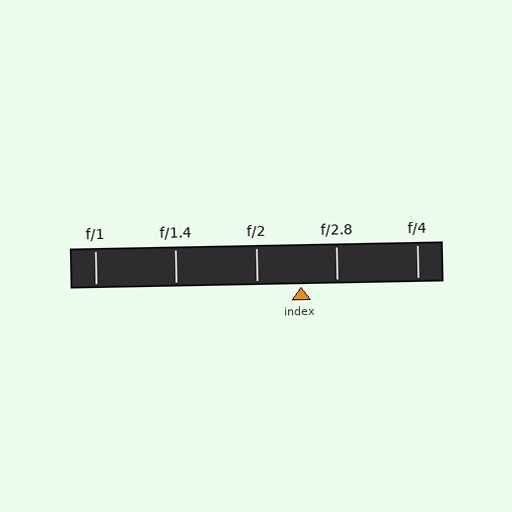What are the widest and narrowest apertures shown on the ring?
The widest aperture shown is f/1 and the narrowest is f/4.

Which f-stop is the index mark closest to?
The index mark is closest to f/2.8.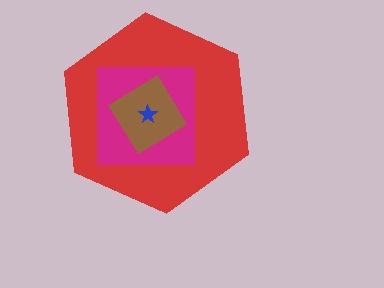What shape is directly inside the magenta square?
The brown diamond.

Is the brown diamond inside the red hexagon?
Yes.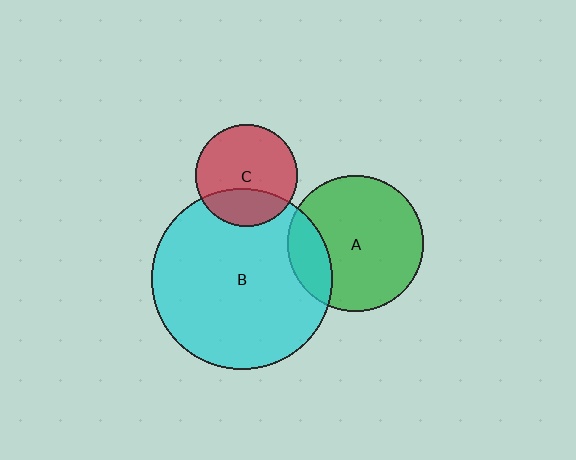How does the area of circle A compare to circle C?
Approximately 1.8 times.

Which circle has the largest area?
Circle B (cyan).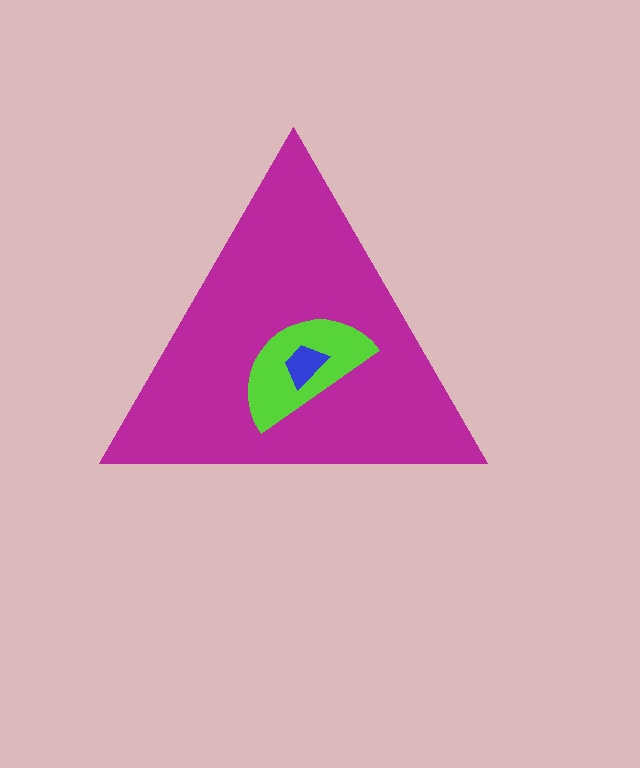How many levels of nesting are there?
3.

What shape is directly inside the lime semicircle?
The blue trapezoid.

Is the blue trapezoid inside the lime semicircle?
Yes.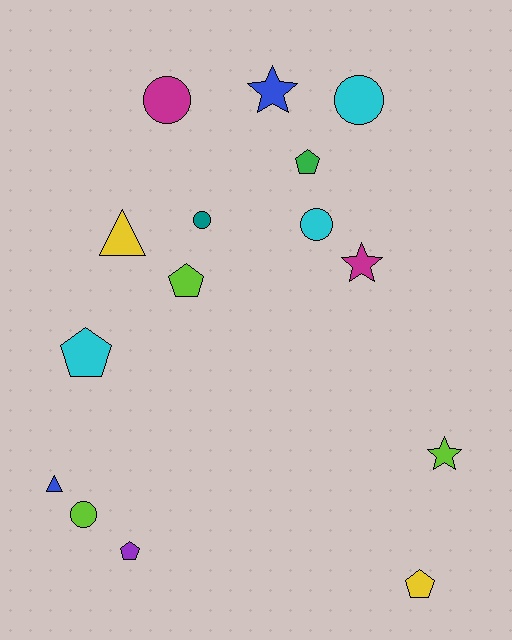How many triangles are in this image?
There are 2 triangles.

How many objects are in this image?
There are 15 objects.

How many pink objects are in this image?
There are no pink objects.